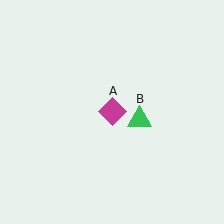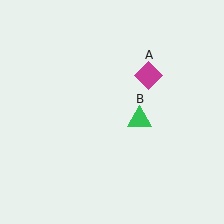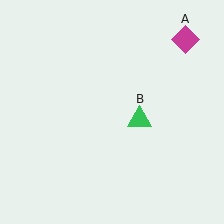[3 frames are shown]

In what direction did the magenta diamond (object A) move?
The magenta diamond (object A) moved up and to the right.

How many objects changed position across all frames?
1 object changed position: magenta diamond (object A).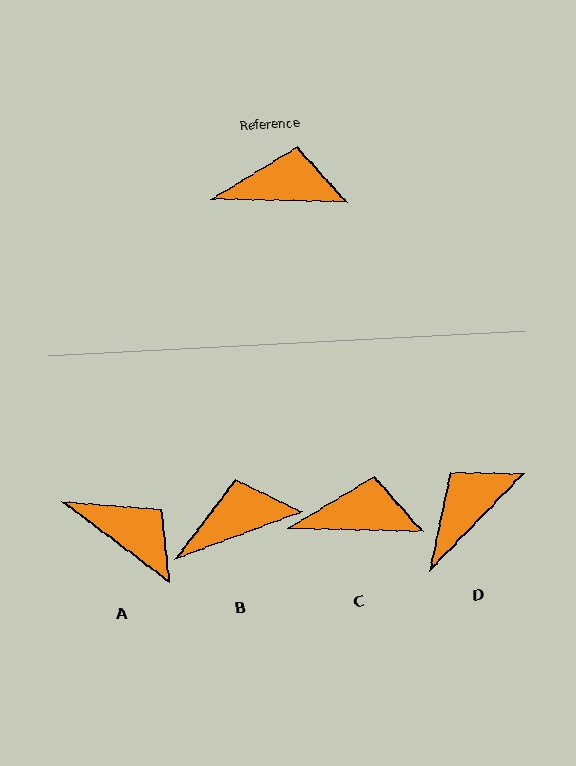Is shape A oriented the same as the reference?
No, it is off by about 36 degrees.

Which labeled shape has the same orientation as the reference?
C.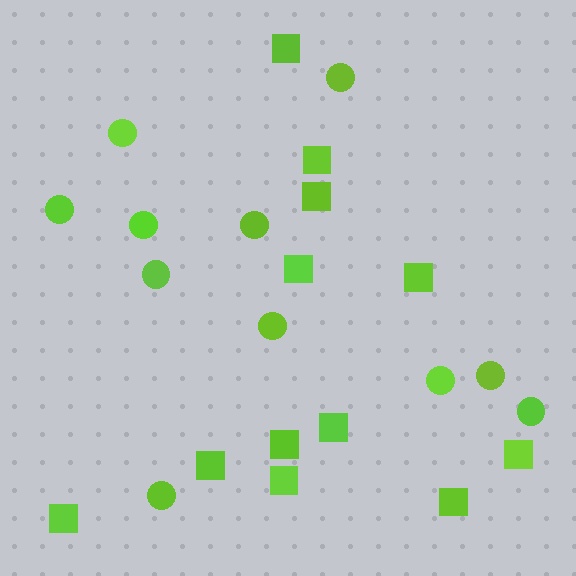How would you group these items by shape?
There are 2 groups: one group of circles (11) and one group of squares (12).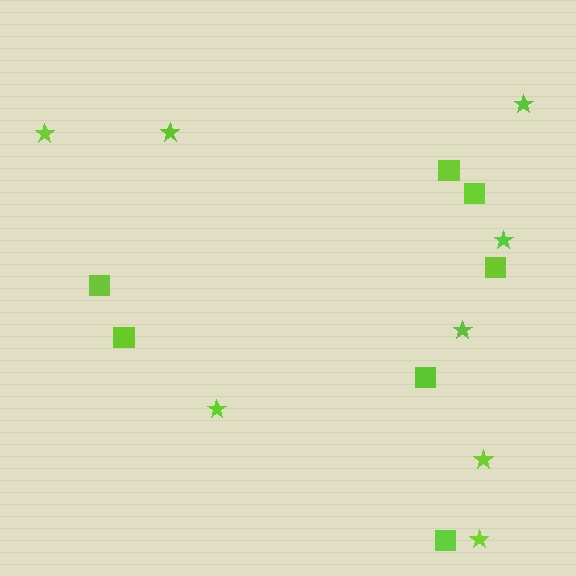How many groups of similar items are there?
There are 2 groups: one group of squares (7) and one group of stars (8).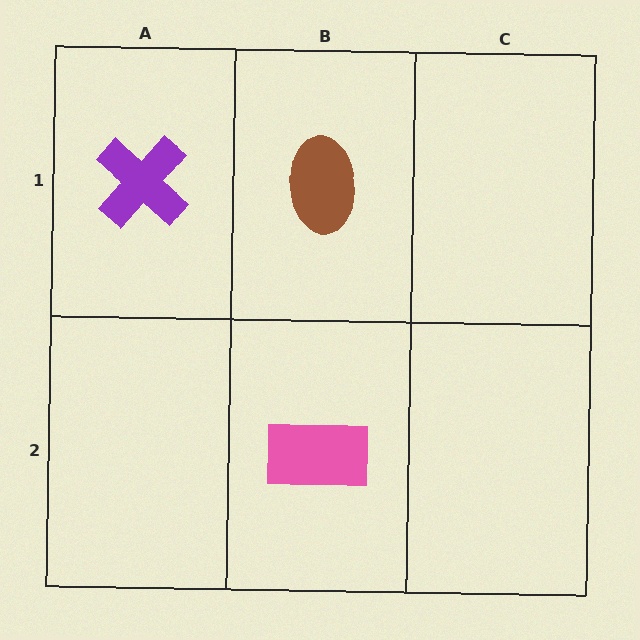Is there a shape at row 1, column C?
No, that cell is empty.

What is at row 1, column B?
A brown ellipse.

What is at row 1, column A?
A purple cross.